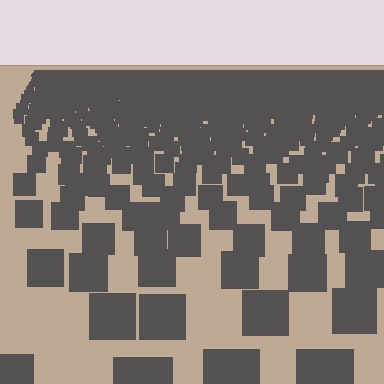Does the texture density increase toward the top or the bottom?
Density increases toward the top.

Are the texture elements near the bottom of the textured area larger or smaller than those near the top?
Larger. Near the bottom, elements are closer to the viewer and appear at a bigger on-screen size.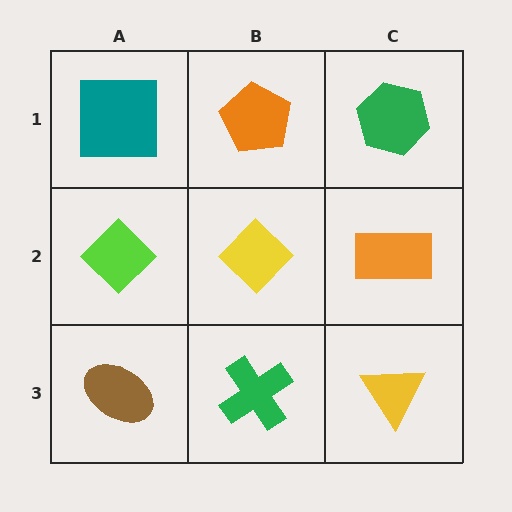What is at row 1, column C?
A green hexagon.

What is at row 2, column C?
An orange rectangle.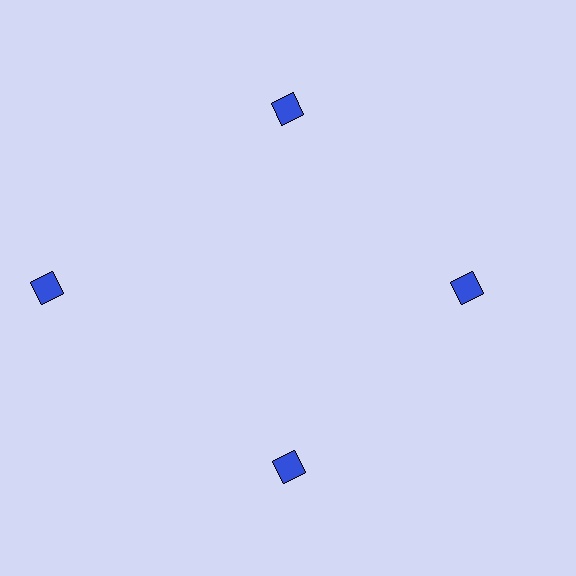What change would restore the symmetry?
The symmetry would be restored by moving it inward, back onto the ring so that all 4 diamonds sit at equal angles and equal distance from the center.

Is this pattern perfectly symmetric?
No. The 4 blue diamonds are arranged in a ring, but one element near the 9 o'clock position is pushed outward from the center, breaking the 4-fold rotational symmetry.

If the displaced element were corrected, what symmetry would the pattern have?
It would have 4-fold rotational symmetry — the pattern would map onto itself every 90 degrees.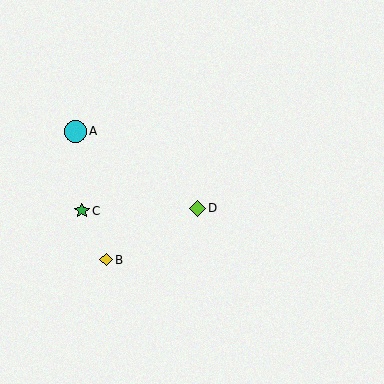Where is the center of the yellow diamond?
The center of the yellow diamond is at (106, 260).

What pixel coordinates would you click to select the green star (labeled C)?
Click at (82, 211) to select the green star C.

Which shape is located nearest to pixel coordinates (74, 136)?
The cyan circle (labeled A) at (76, 131) is nearest to that location.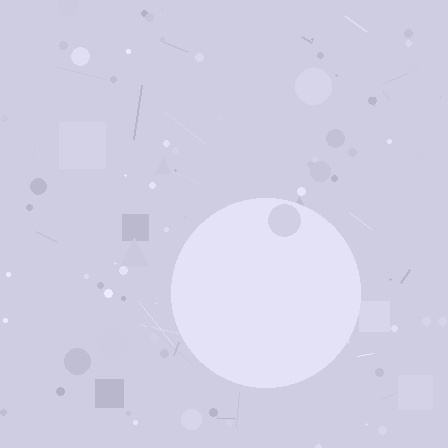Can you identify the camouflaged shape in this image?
The camouflaged shape is a circle.